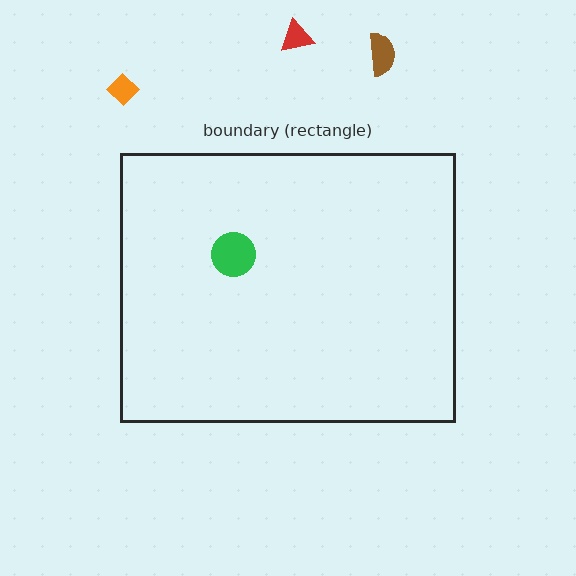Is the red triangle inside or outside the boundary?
Outside.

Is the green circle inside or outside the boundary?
Inside.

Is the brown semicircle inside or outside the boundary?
Outside.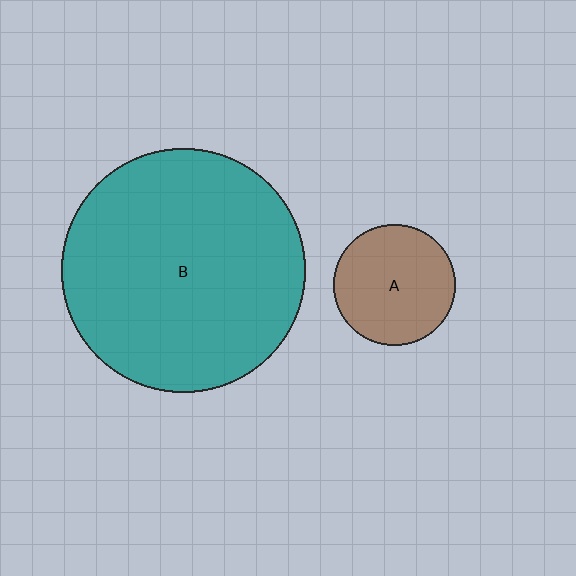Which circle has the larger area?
Circle B (teal).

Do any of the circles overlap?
No, none of the circles overlap.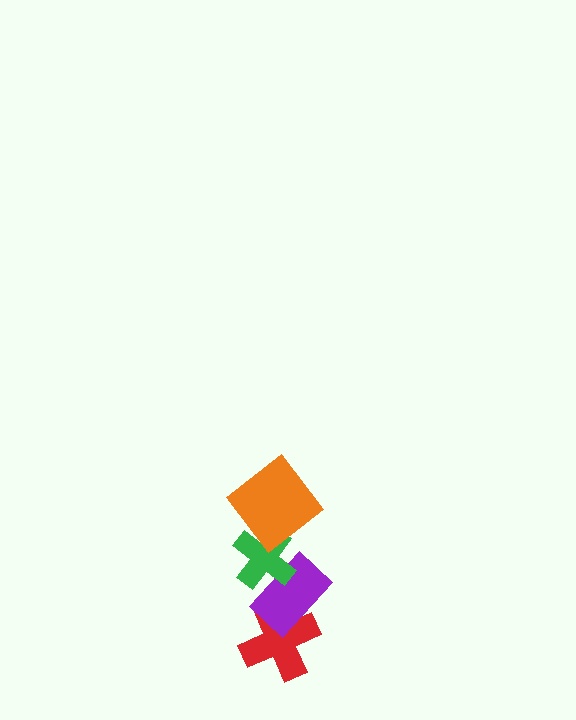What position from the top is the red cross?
The red cross is 4th from the top.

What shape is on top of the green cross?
The orange diamond is on top of the green cross.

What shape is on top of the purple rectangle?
The green cross is on top of the purple rectangle.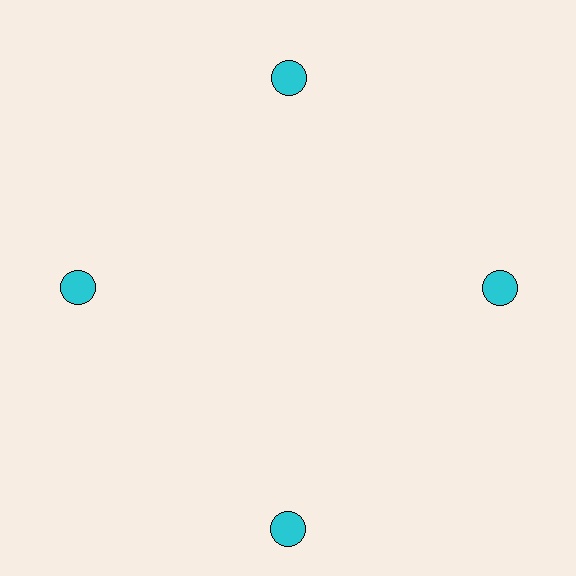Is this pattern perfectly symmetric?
No. The 4 cyan circles are arranged in a ring, but one element near the 6 o'clock position is pushed outward from the center, breaking the 4-fold rotational symmetry.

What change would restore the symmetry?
The symmetry would be restored by moving it inward, back onto the ring so that all 4 circles sit at equal angles and equal distance from the center.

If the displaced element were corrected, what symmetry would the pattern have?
It would have 4-fold rotational symmetry — the pattern would map onto itself every 90 degrees.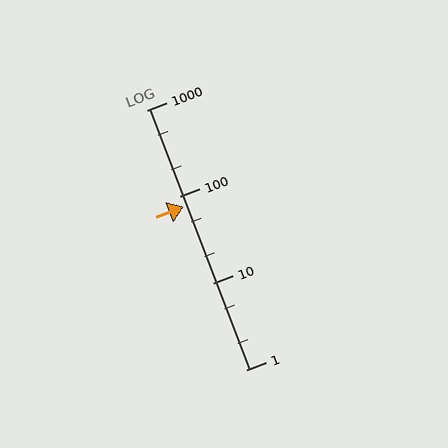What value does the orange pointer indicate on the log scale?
The pointer indicates approximately 77.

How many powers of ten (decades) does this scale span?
The scale spans 3 decades, from 1 to 1000.